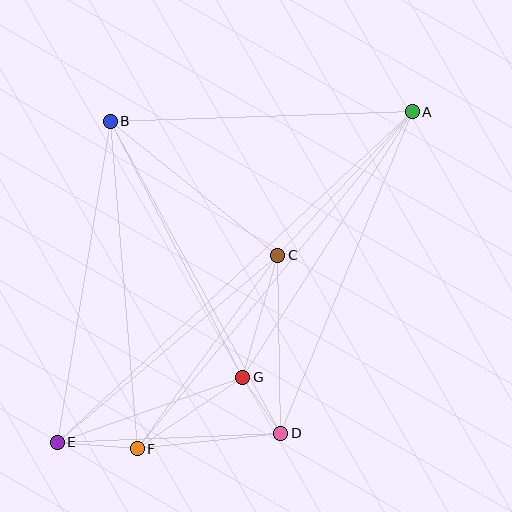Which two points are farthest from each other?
Points A and E are farthest from each other.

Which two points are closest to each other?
Points D and G are closest to each other.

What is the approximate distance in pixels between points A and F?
The distance between A and F is approximately 435 pixels.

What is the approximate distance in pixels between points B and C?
The distance between B and C is approximately 214 pixels.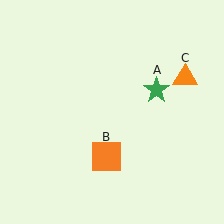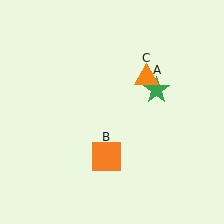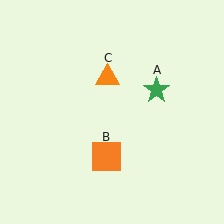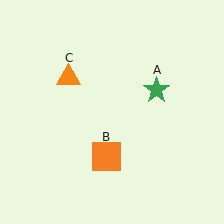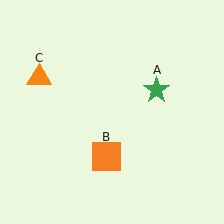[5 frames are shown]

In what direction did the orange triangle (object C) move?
The orange triangle (object C) moved left.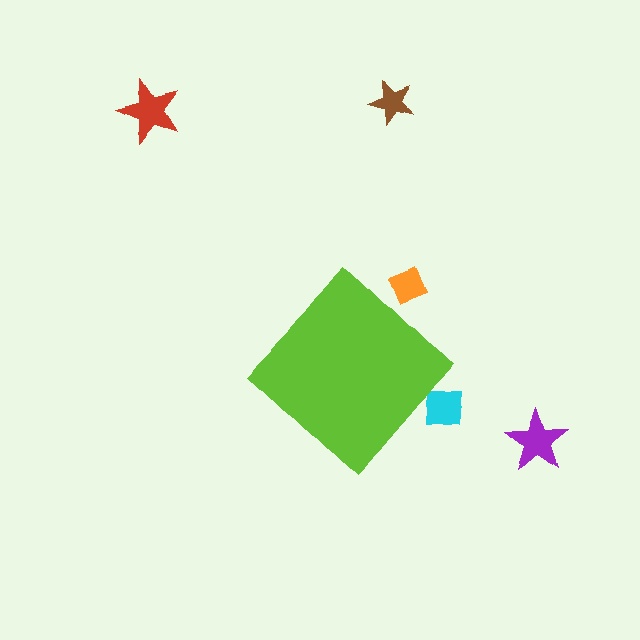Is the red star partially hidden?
No, the red star is fully visible.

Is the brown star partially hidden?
No, the brown star is fully visible.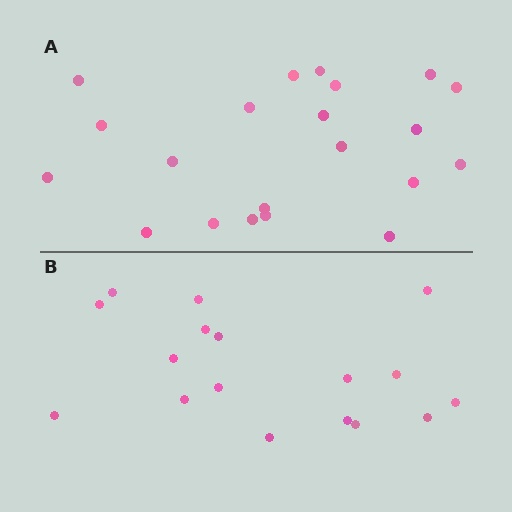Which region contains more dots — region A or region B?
Region A (the top region) has more dots.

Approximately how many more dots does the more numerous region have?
Region A has about 4 more dots than region B.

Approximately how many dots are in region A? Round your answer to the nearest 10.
About 20 dots. (The exact count is 21, which rounds to 20.)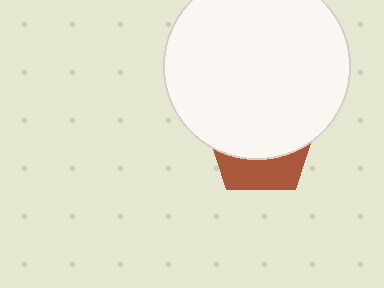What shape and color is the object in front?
The object in front is a white circle.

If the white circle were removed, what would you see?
You would see the complete brown pentagon.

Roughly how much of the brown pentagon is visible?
A small part of it is visible (roughly 33%).